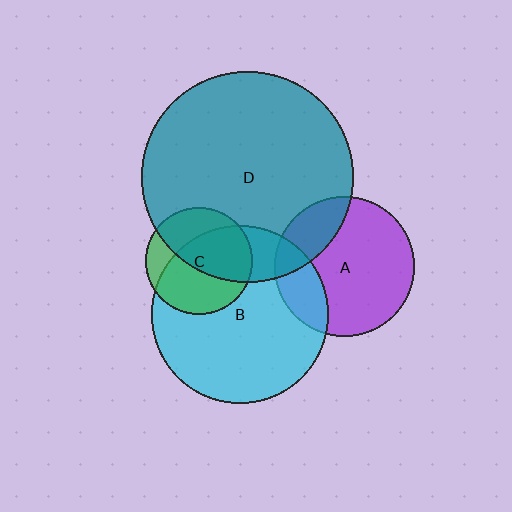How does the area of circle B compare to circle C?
Approximately 2.8 times.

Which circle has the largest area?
Circle D (teal).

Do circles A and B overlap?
Yes.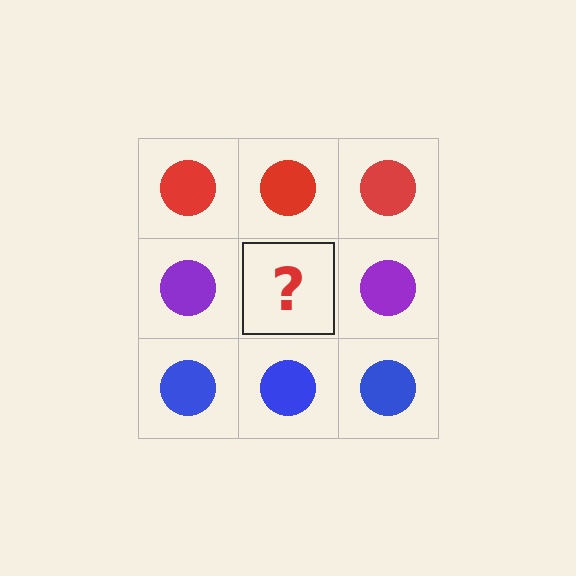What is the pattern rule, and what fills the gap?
The rule is that each row has a consistent color. The gap should be filled with a purple circle.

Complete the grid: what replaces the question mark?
The question mark should be replaced with a purple circle.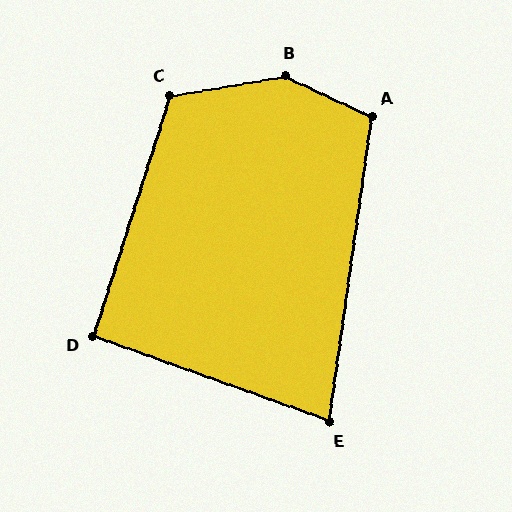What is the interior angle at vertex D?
Approximately 92 degrees (approximately right).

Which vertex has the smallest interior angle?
E, at approximately 78 degrees.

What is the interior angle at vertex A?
Approximately 107 degrees (obtuse).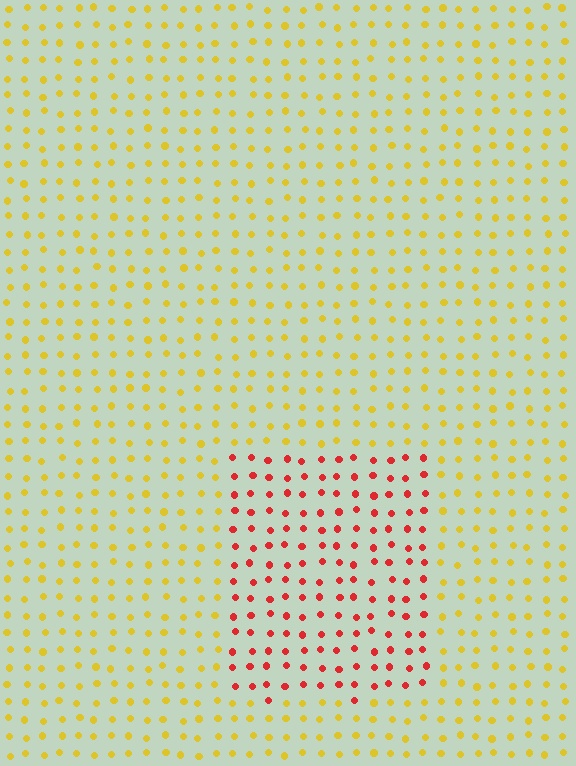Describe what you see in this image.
The image is filled with small yellow elements in a uniform arrangement. A rectangle-shaped region is visible where the elements are tinted to a slightly different hue, forming a subtle color boundary.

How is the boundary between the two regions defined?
The boundary is defined purely by a slight shift in hue (about 54 degrees). Spacing, size, and orientation are identical on both sides.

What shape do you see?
I see a rectangle.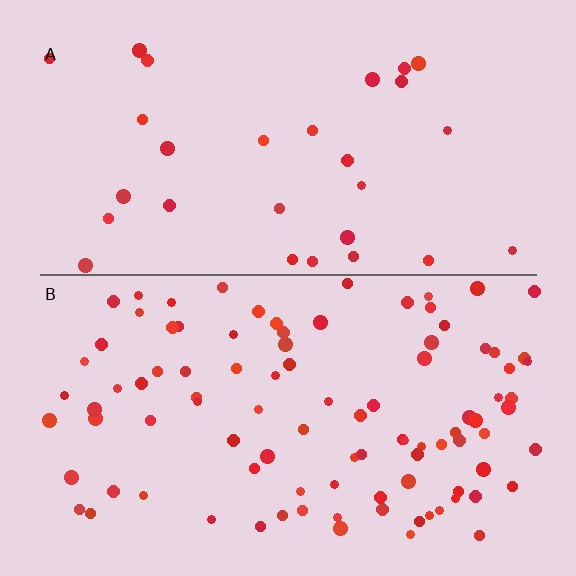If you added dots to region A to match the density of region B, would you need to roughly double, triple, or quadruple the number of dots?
Approximately triple.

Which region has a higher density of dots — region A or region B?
B (the bottom).